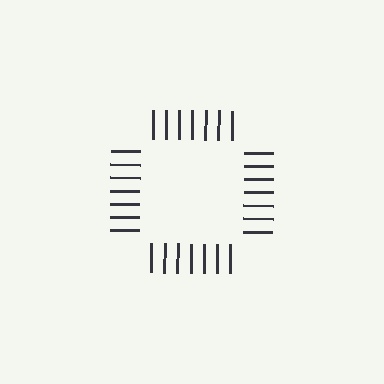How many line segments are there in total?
28 — 7 along each of the 4 edges.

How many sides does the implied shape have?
4 sides — the line-ends trace a square.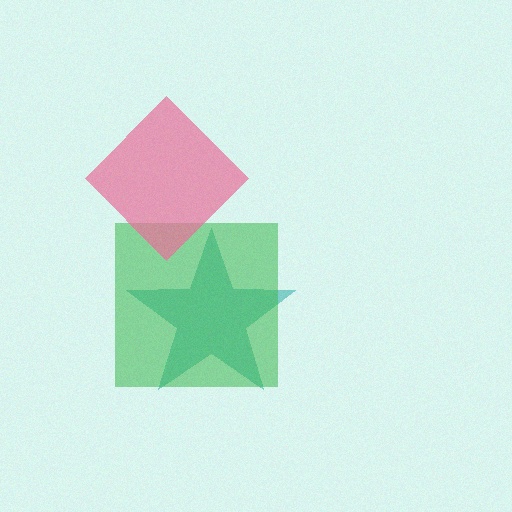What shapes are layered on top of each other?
The layered shapes are: a teal star, a green square, a pink diamond.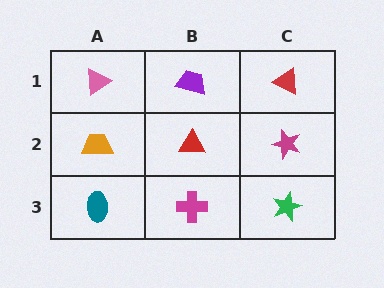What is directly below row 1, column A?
An orange trapezoid.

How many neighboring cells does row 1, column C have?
2.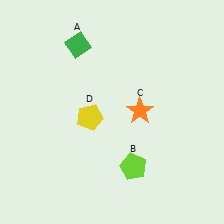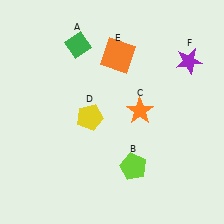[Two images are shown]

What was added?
An orange square (E), a purple star (F) were added in Image 2.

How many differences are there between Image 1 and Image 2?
There are 2 differences between the two images.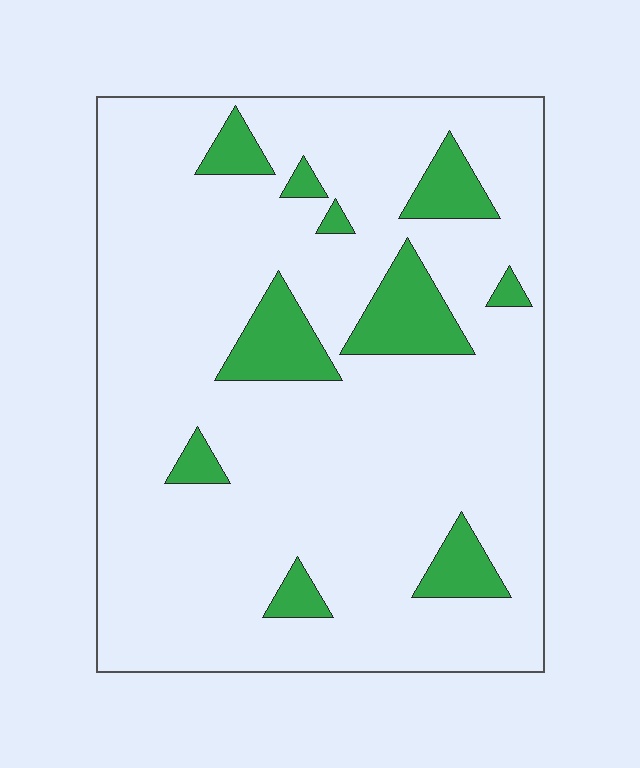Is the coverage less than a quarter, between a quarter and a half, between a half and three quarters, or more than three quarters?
Less than a quarter.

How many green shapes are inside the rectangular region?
10.